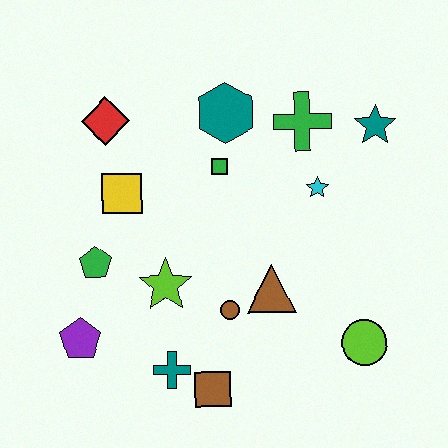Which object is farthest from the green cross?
The purple pentagon is farthest from the green cross.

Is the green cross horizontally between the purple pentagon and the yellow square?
No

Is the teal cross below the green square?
Yes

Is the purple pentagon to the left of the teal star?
Yes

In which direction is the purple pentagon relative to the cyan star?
The purple pentagon is to the left of the cyan star.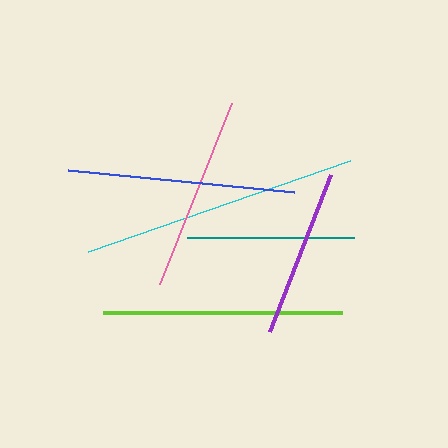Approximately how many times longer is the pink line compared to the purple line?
The pink line is approximately 1.2 times the length of the purple line.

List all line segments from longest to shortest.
From longest to shortest: cyan, lime, blue, pink, purple, teal.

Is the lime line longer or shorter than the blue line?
The lime line is longer than the blue line.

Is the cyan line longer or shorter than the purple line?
The cyan line is longer than the purple line.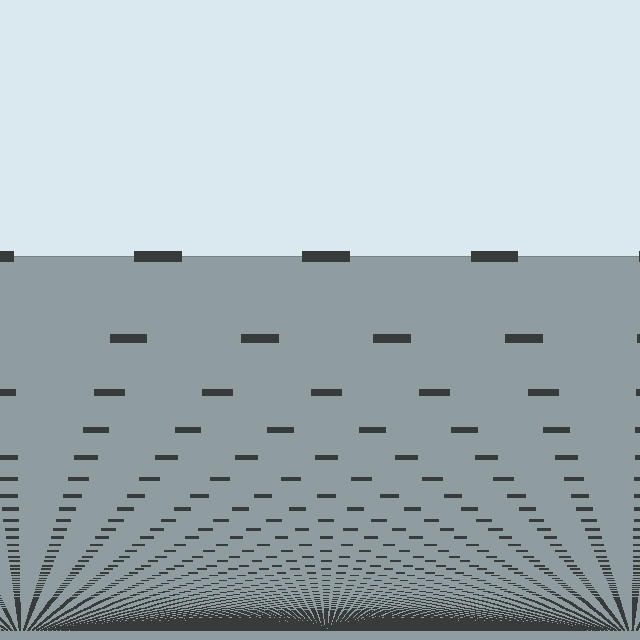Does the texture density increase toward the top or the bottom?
Density increases toward the bottom.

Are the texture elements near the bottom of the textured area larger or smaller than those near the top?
Smaller. The gradient is inverted — elements near the bottom are smaller and denser.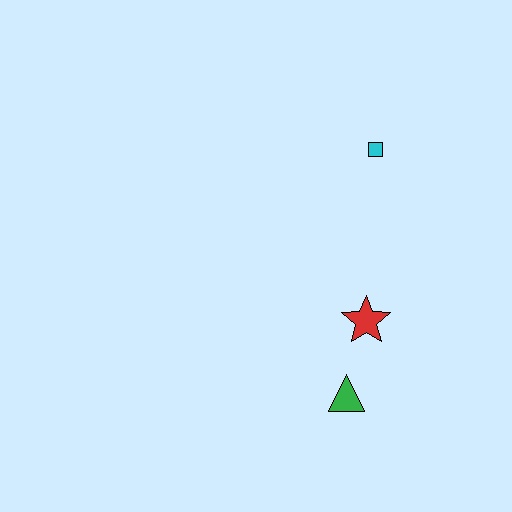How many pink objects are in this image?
There are no pink objects.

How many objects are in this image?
There are 3 objects.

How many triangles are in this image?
There is 1 triangle.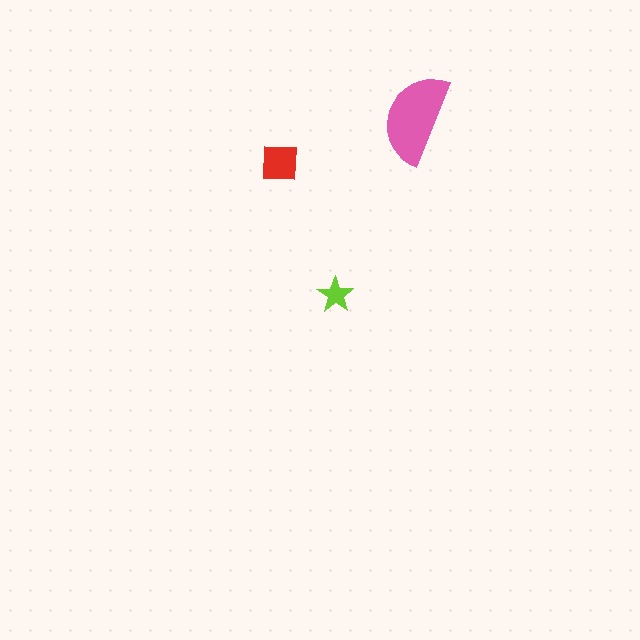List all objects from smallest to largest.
The lime star, the red square, the pink semicircle.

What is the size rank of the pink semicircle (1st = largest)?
1st.